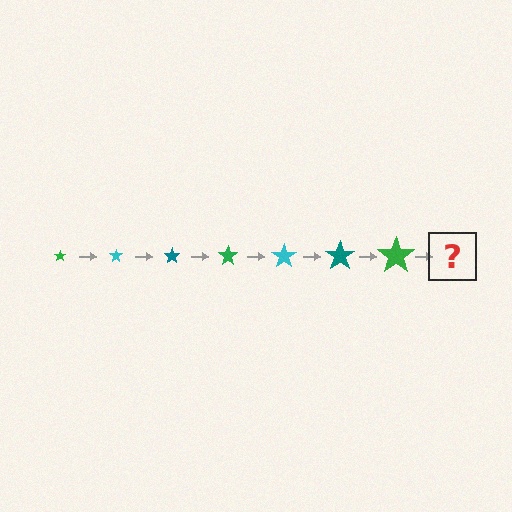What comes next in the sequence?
The next element should be a cyan star, larger than the previous one.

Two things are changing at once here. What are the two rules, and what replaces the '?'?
The two rules are that the star grows larger each step and the color cycles through green, cyan, and teal. The '?' should be a cyan star, larger than the previous one.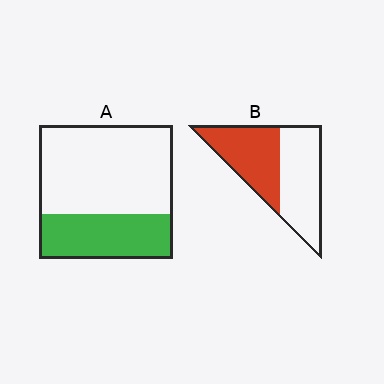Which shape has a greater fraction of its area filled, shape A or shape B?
Shape B.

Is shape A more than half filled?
No.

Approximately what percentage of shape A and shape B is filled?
A is approximately 35% and B is approximately 45%.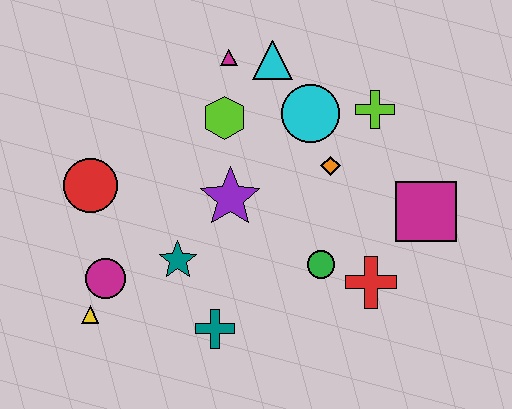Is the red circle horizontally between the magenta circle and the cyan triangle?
No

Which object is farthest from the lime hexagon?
The yellow triangle is farthest from the lime hexagon.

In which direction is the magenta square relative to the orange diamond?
The magenta square is to the right of the orange diamond.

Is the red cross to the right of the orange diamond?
Yes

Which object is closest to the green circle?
The red cross is closest to the green circle.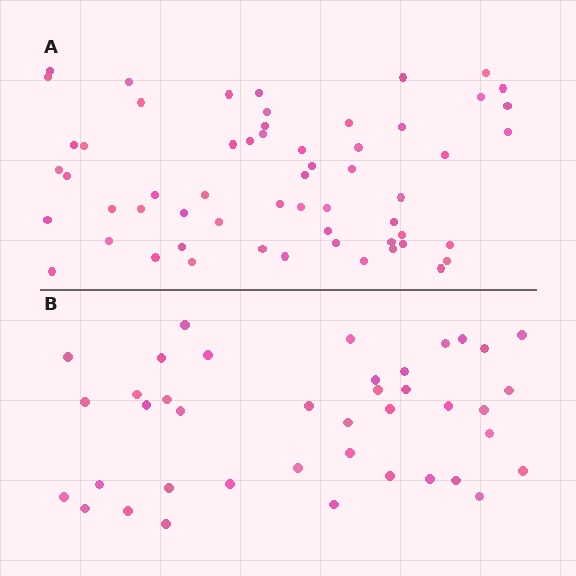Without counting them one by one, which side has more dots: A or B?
Region A (the top region) has more dots.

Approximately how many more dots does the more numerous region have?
Region A has approximately 20 more dots than region B.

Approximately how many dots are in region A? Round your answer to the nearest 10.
About 60 dots. (The exact count is 58, which rounds to 60.)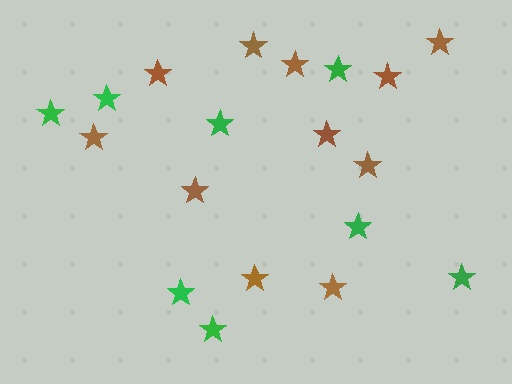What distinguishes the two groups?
There are 2 groups: one group of brown stars (11) and one group of green stars (8).